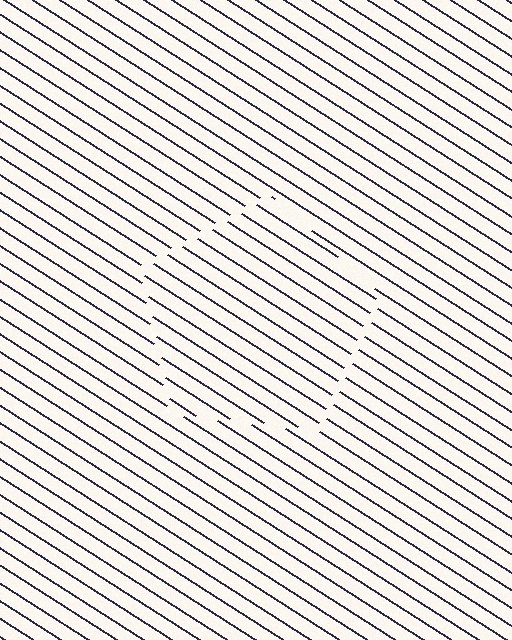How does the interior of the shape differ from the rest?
The interior of the shape contains the same grating, shifted by half a period — the contour is defined by the phase discontinuity where line-ends from the inner and outer gratings abut.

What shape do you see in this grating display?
An illusory pentagon. The interior of the shape contains the same grating, shifted by half a period — the contour is defined by the phase discontinuity where line-ends from the inner and outer gratings abut.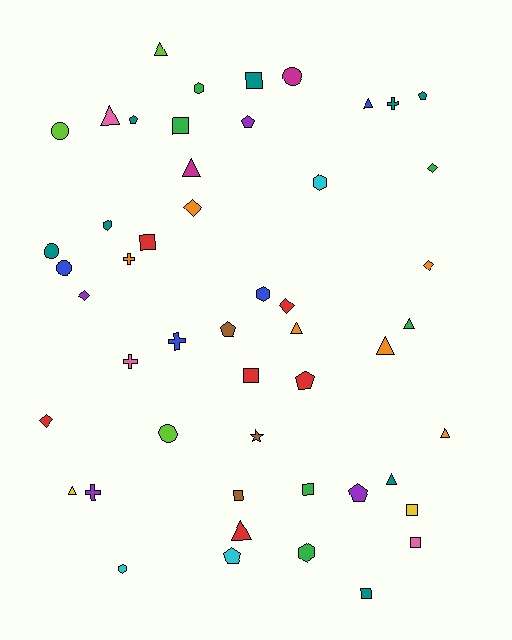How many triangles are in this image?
There are 11 triangles.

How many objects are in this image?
There are 50 objects.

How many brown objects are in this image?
There are 3 brown objects.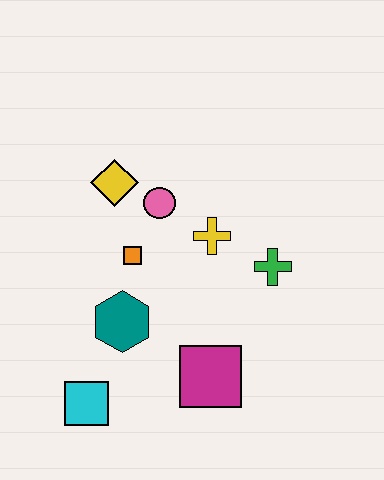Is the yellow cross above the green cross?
Yes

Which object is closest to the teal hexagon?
The orange square is closest to the teal hexagon.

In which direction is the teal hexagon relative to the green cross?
The teal hexagon is to the left of the green cross.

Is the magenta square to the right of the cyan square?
Yes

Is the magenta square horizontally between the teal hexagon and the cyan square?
No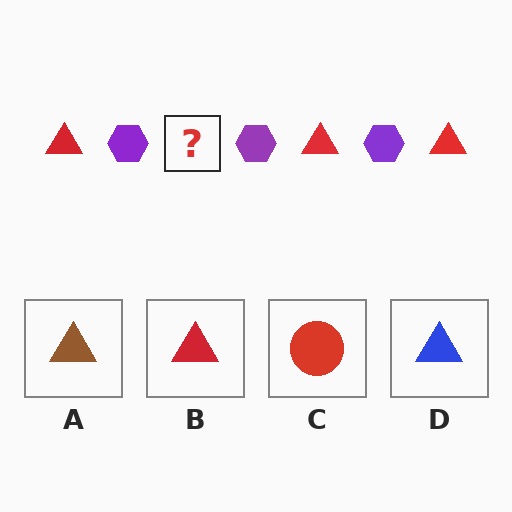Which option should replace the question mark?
Option B.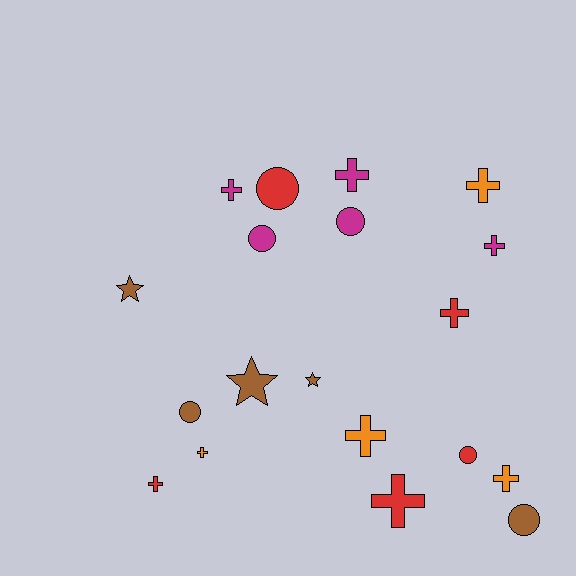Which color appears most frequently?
Red, with 5 objects.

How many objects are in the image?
There are 19 objects.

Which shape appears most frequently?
Cross, with 10 objects.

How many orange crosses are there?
There are 4 orange crosses.